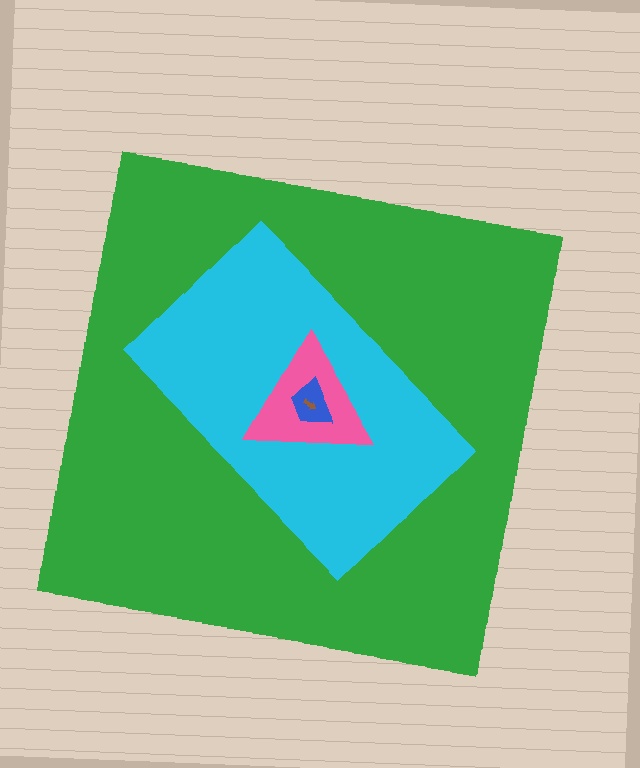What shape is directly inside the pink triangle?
The blue trapezoid.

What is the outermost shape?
The green square.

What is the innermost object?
The brown arrow.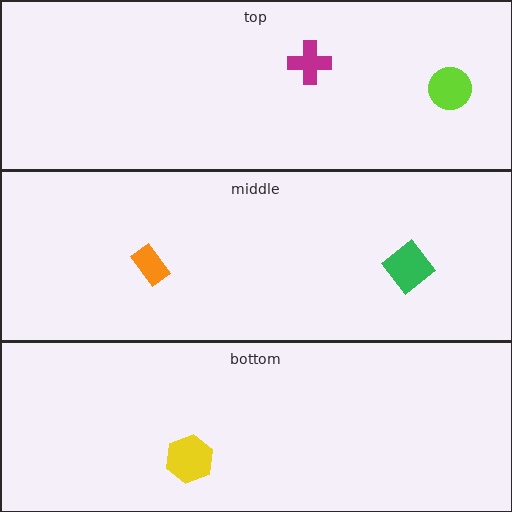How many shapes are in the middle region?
2.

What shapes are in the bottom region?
The yellow hexagon.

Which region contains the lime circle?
The top region.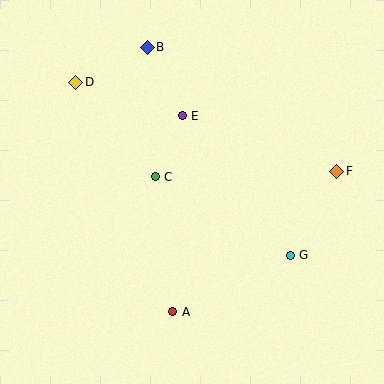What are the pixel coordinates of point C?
Point C is at (155, 177).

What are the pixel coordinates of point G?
Point G is at (290, 255).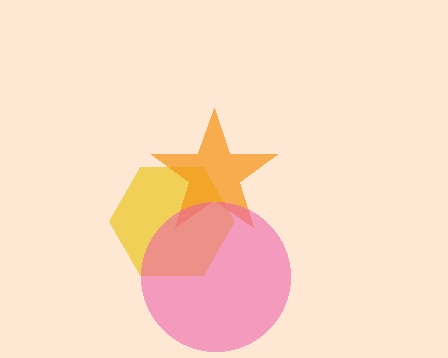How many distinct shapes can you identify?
There are 3 distinct shapes: a yellow hexagon, an orange star, a pink circle.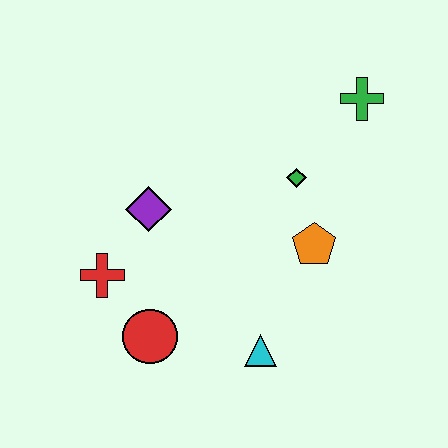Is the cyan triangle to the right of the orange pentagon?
No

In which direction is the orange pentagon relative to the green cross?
The orange pentagon is below the green cross.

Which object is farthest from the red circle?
The green cross is farthest from the red circle.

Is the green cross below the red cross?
No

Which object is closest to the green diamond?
The orange pentagon is closest to the green diamond.